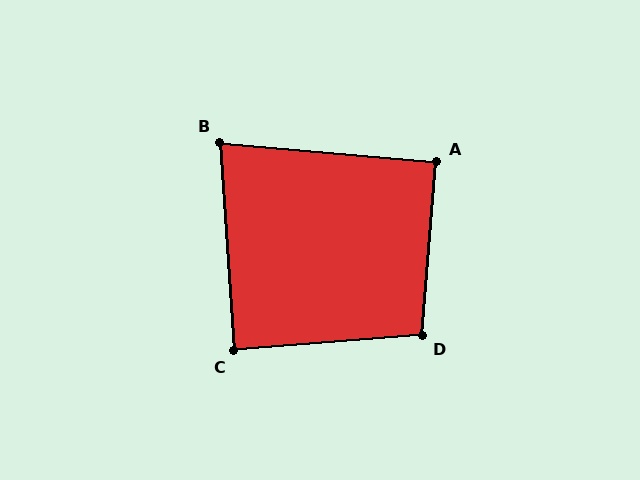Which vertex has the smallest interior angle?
B, at approximately 81 degrees.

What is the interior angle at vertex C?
Approximately 89 degrees (approximately right).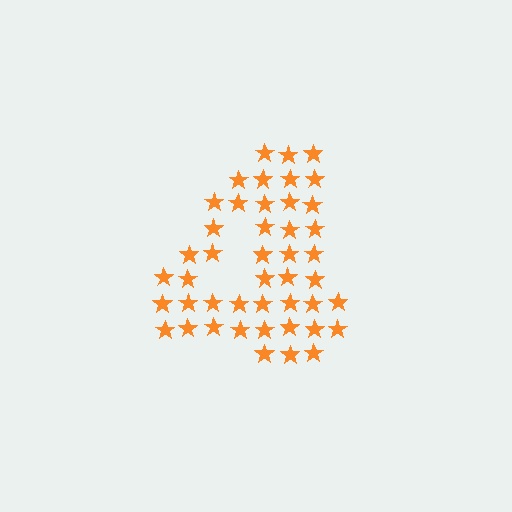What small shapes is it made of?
It is made of small stars.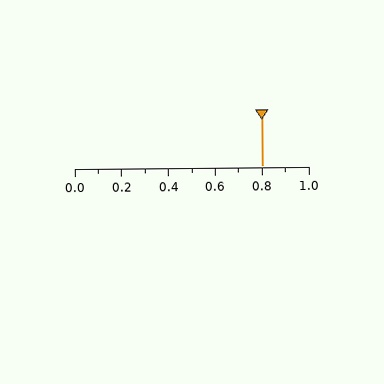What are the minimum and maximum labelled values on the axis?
The axis runs from 0.0 to 1.0.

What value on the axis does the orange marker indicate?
The marker indicates approximately 0.8.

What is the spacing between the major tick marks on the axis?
The major ticks are spaced 0.2 apart.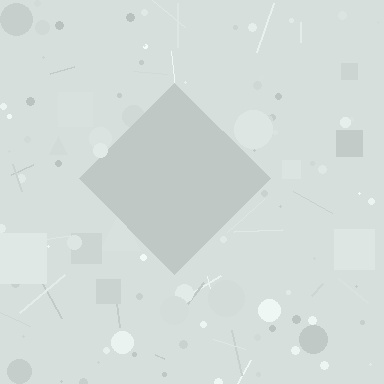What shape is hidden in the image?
A diamond is hidden in the image.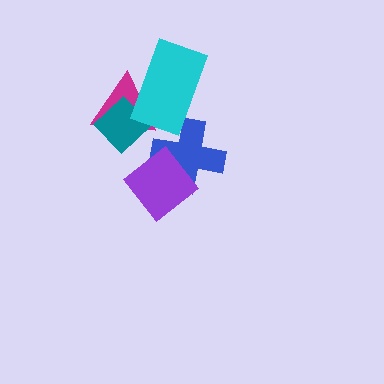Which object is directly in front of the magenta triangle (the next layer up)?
The teal diamond is directly in front of the magenta triangle.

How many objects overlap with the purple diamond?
1 object overlaps with the purple diamond.